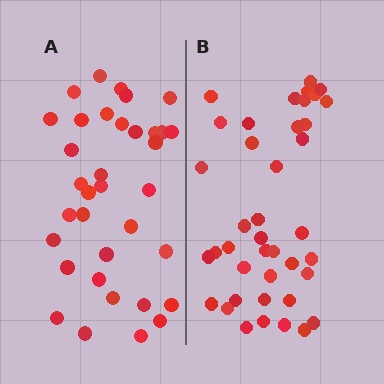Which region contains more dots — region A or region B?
Region B (the right region) has more dots.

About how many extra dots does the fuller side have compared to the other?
Region B has about 5 more dots than region A.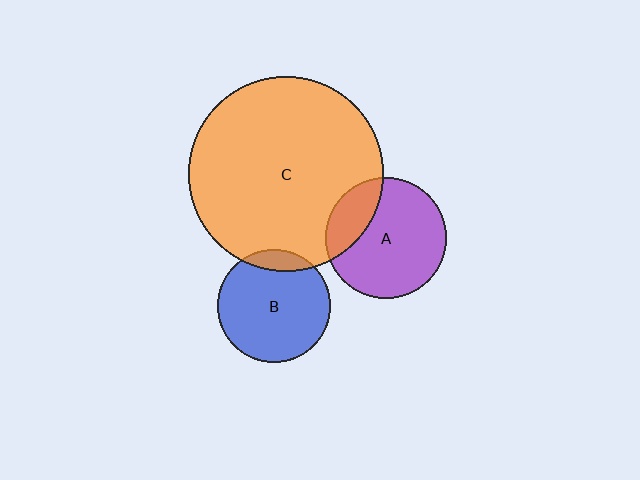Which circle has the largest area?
Circle C (orange).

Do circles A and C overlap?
Yes.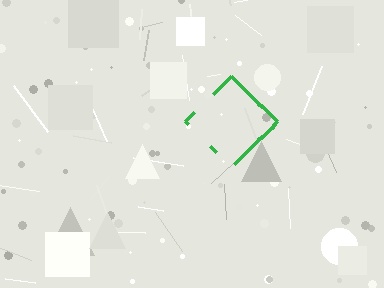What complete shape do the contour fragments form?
The contour fragments form a diamond.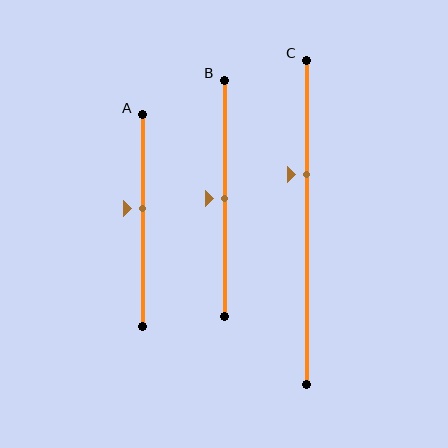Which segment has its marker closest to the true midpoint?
Segment B has its marker closest to the true midpoint.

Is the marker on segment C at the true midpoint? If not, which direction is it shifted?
No, the marker on segment C is shifted upward by about 15% of the segment length.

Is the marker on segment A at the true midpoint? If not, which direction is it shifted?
No, the marker on segment A is shifted upward by about 6% of the segment length.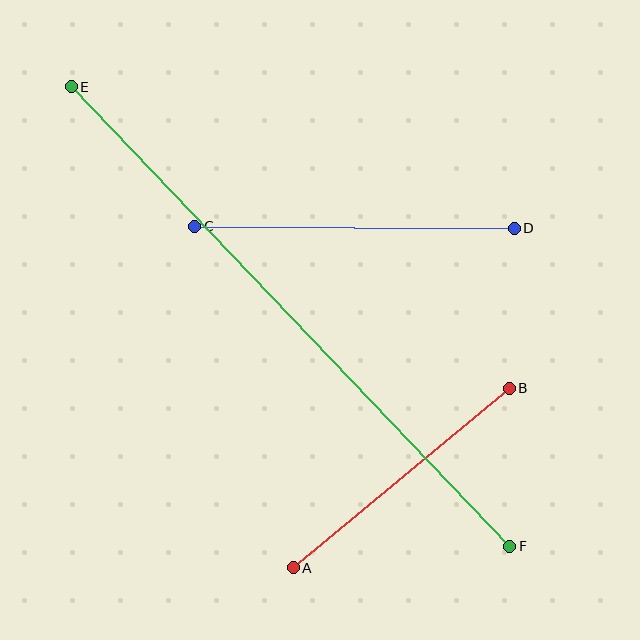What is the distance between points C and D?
The distance is approximately 320 pixels.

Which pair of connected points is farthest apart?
Points E and F are farthest apart.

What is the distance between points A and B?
The distance is approximately 281 pixels.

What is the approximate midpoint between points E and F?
The midpoint is at approximately (290, 316) pixels.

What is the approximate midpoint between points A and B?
The midpoint is at approximately (401, 478) pixels.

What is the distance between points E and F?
The distance is approximately 635 pixels.